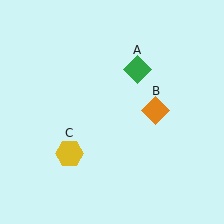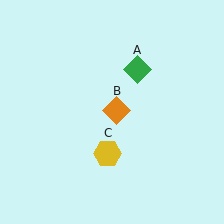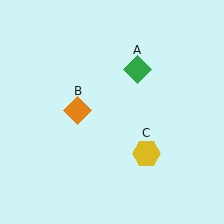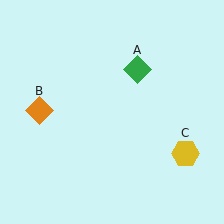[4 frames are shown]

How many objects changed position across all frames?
2 objects changed position: orange diamond (object B), yellow hexagon (object C).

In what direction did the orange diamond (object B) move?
The orange diamond (object B) moved left.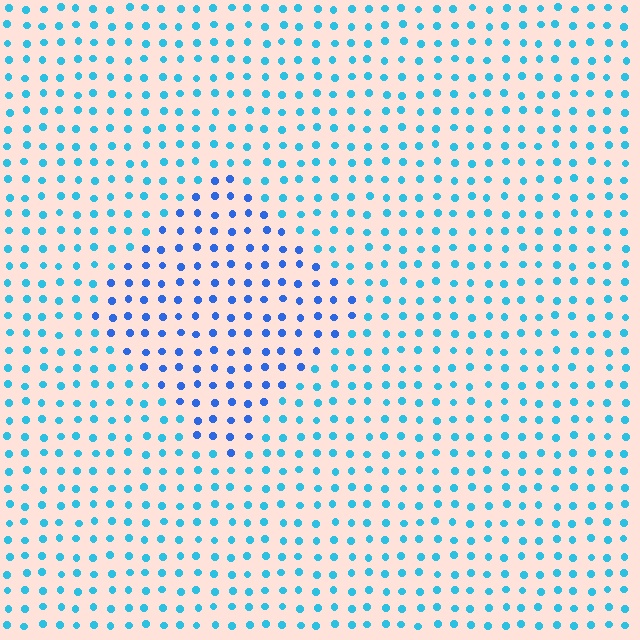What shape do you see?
I see a diamond.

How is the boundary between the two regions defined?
The boundary is defined purely by a slight shift in hue (about 30 degrees). Spacing, size, and orientation are identical on both sides.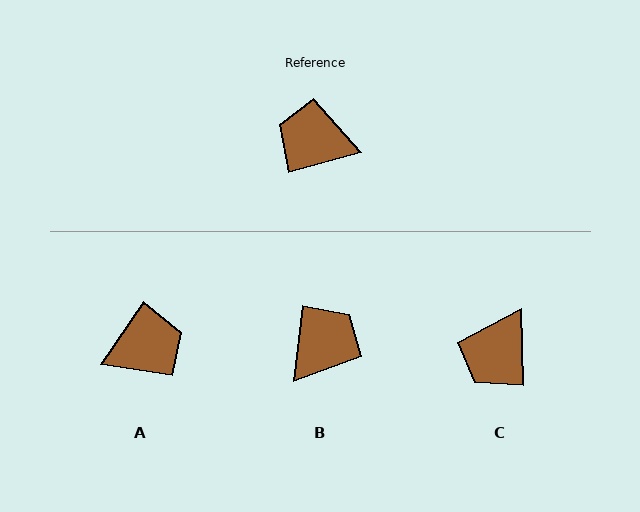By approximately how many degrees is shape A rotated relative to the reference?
Approximately 140 degrees clockwise.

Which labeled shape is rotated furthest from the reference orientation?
A, about 140 degrees away.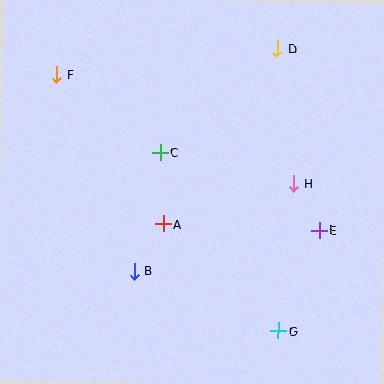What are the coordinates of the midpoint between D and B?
The midpoint between D and B is at (206, 160).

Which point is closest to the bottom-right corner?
Point G is closest to the bottom-right corner.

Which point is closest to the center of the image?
Point A at (163, 224) is closest to the center.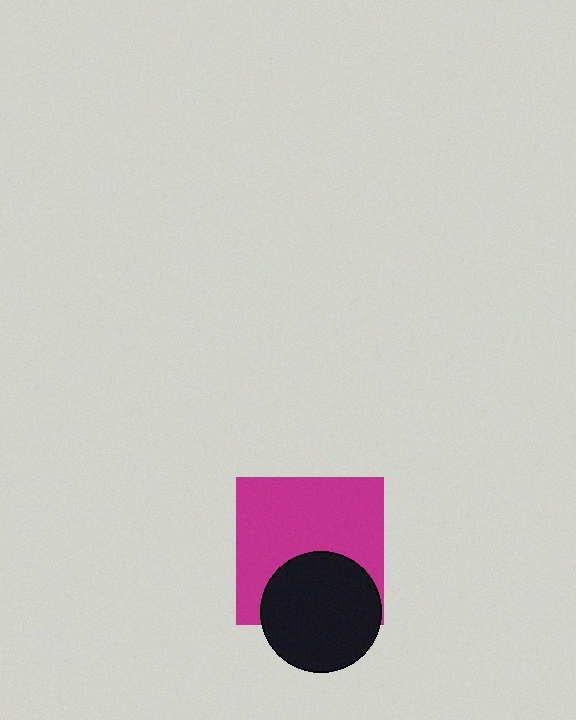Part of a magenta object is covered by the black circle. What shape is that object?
It is a square.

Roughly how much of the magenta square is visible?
Most of it is visible (roughly 66%).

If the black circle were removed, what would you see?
You would see the complete magenta square.